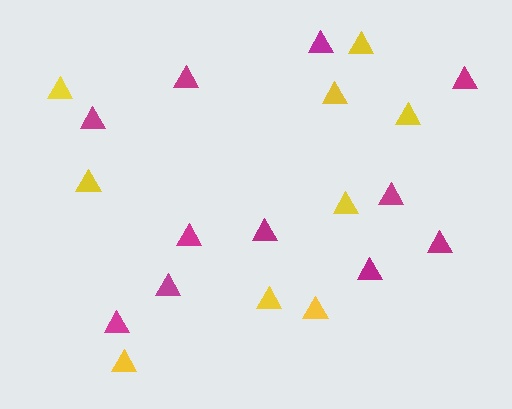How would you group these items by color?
There are 2 groups: one group of yellow triangles (9) and one group of magenta triangles (11).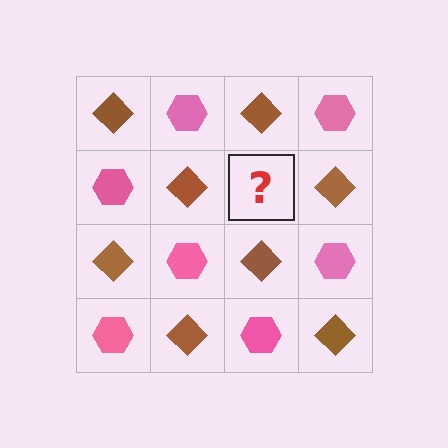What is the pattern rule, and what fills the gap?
The rule is that it alternates brown diamond and pink hexagon in a checkerboard pattern. The gap should be filled with a pink hexagon.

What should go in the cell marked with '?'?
The missing cell should contain a pink hexagon.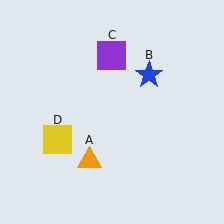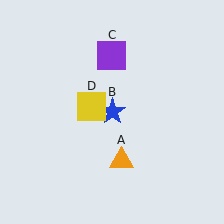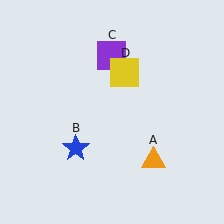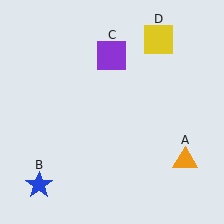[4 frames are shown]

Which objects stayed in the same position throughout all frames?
Purple square (object C) remained stationary.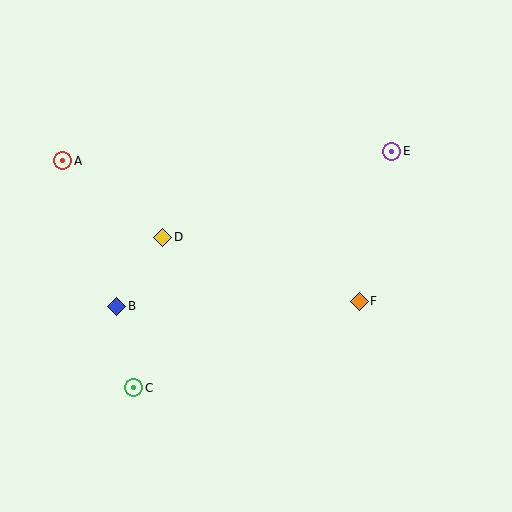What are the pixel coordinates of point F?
Point F is at (359, 301).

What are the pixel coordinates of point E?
Point E is at (392, 151).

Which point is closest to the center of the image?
Point D at (163, 237) is closest to the center.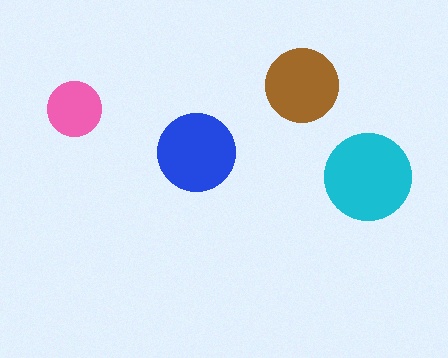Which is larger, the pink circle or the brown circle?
The brown one.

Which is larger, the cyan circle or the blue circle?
The cyan one.